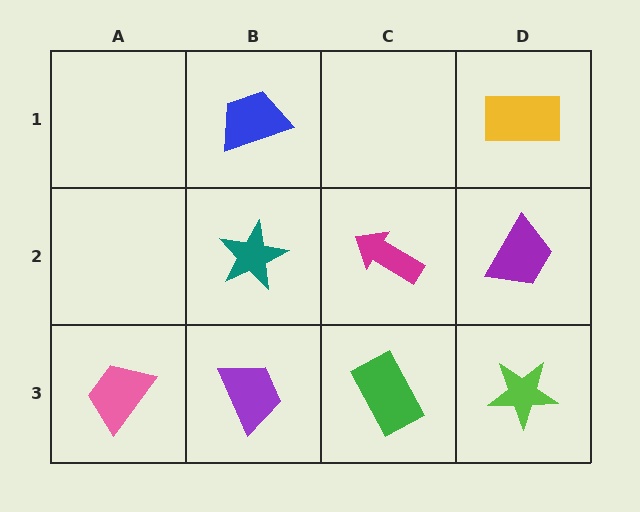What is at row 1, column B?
A blue trapezoid.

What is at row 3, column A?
A pink trapezoid.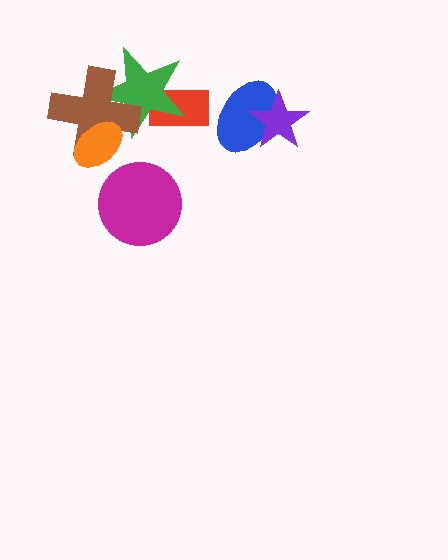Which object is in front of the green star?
The brown cross is in front of the green star.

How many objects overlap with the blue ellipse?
1 object overlaps with the blue ellipse.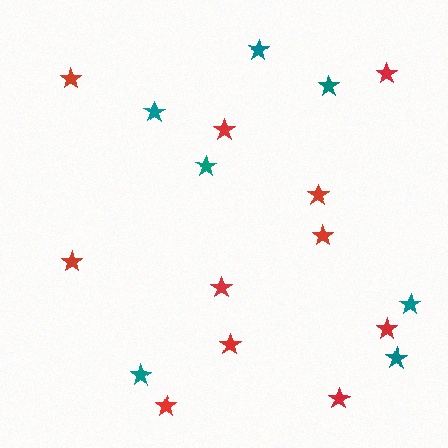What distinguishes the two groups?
There are 2 groups: one group of teal stars (7) and one group of red stars (11).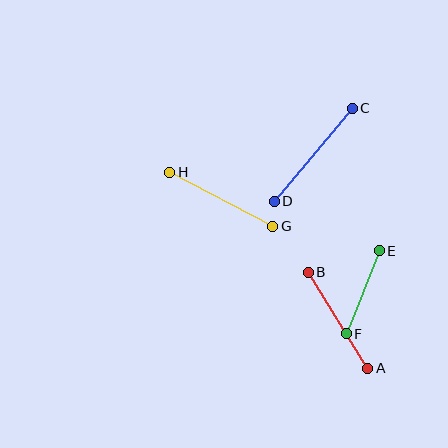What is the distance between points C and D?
The distance is approximately 121 pixels.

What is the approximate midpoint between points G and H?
The midpoint is at approximately (221, 199) pixels.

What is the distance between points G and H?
The distance is approximately 116 pixels.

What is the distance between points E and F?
The distance is approximately 89 pixels.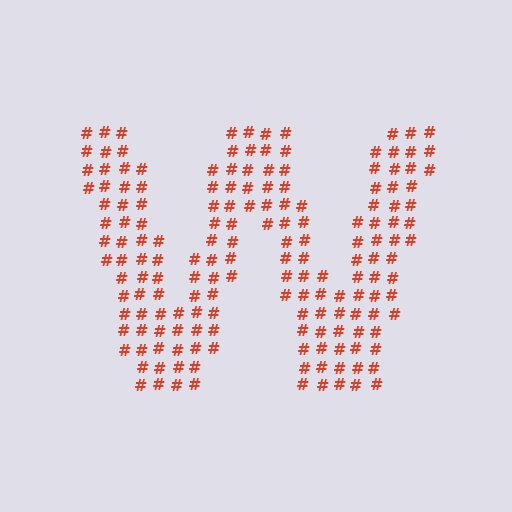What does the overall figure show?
The overall figure shows the letter W.